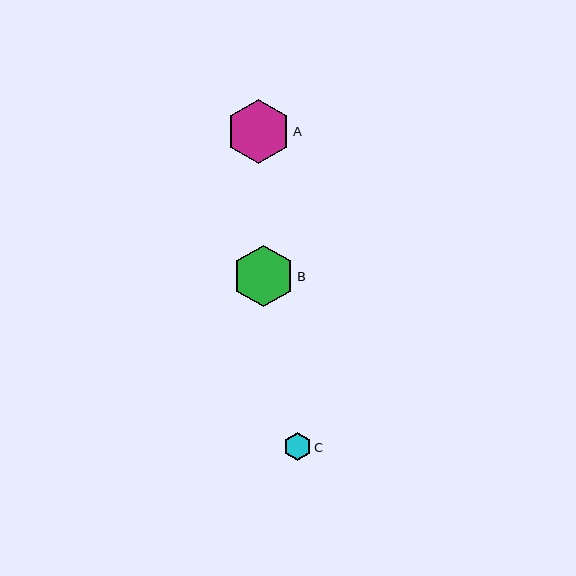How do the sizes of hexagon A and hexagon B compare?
Hexagon A and hexagon B are approximately the same size.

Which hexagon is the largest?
Hexagon A is the largest with a size of approximately 64 pixels.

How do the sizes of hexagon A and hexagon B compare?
Hexagon A and hexagon B are approximately the same size.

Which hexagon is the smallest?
Hexagon C is the smallest with a size of approximately 28 pixels.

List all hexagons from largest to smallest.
From largest to smallest: A, B, C.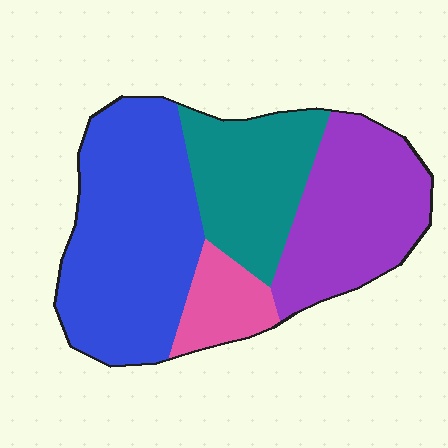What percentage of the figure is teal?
Teal takes up about one fifth (1/5) of the figure.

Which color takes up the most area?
Blue, at roughly 40%.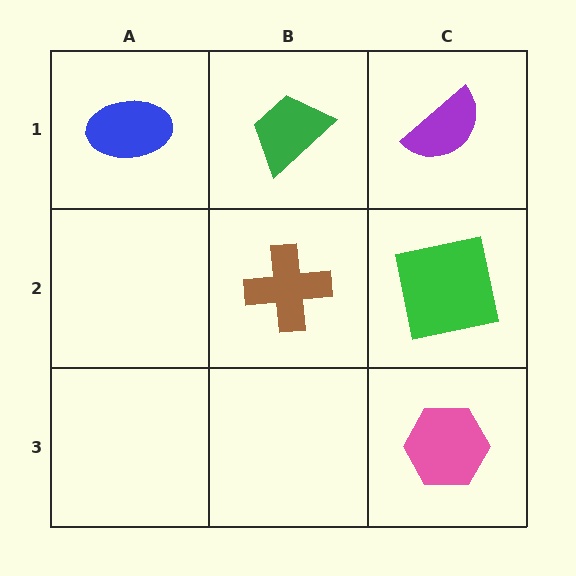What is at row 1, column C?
A purple semicircle.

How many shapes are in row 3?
1 shape.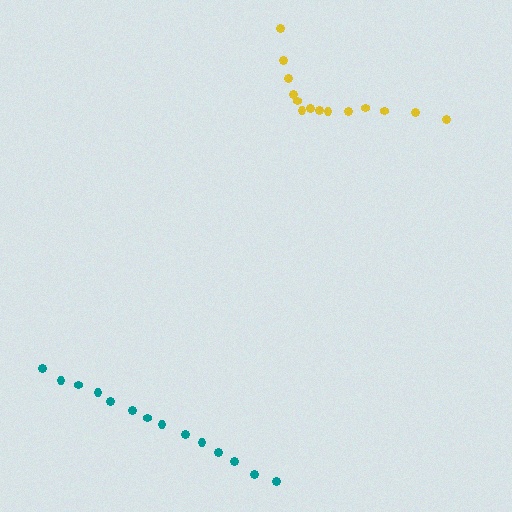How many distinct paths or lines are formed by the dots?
There are 2 distinct paths.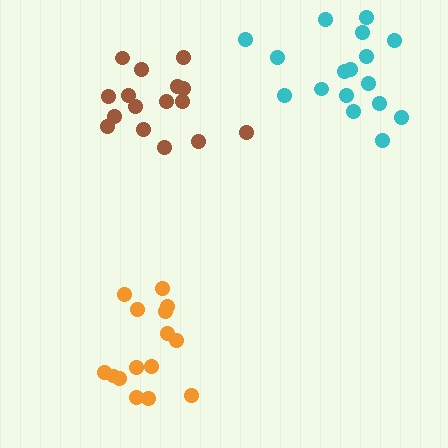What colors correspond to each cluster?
The clusters are colored: brown, cyan, orange.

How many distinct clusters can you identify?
There are 3 distinct clusters.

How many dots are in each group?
Group 1: 16 dots, Group 2: 17 dots, Group 3: 15 dots (48 total).